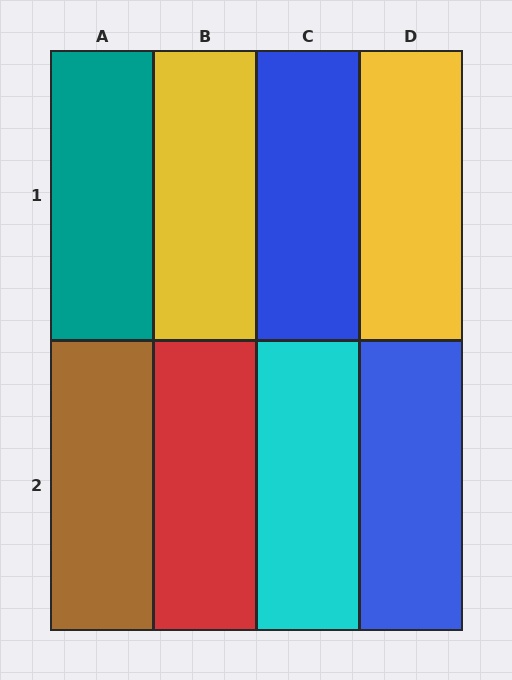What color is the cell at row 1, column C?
Blue.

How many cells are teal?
1 cell is teal.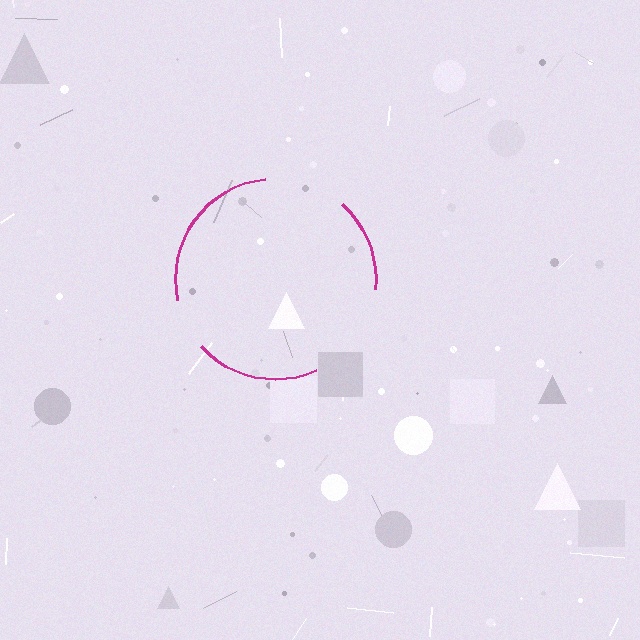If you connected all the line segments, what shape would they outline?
They would outline a circle.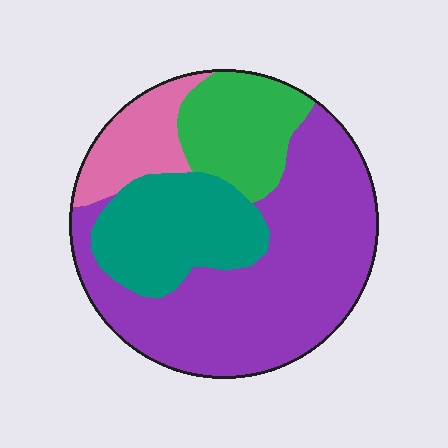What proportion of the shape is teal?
Teal takes up about one fifth (1/5) of the shape.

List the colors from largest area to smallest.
From largest to smallest: purple, teal, green, pink.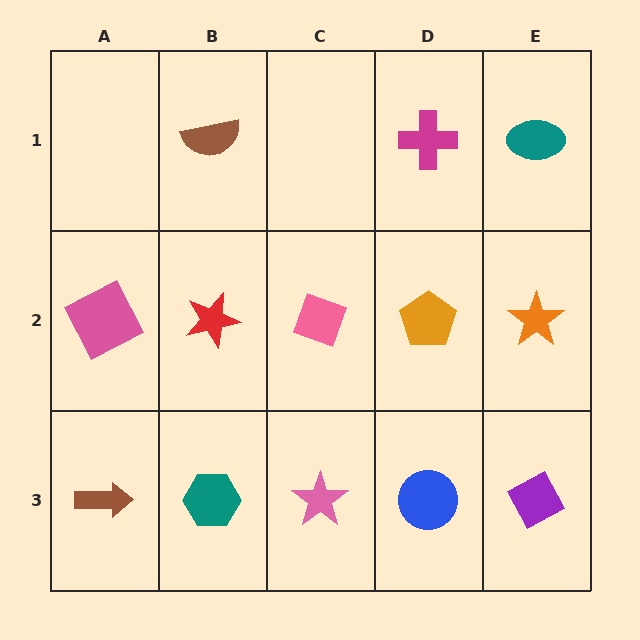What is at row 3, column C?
A pink star.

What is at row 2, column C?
A pink diamond.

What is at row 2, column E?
An orange star.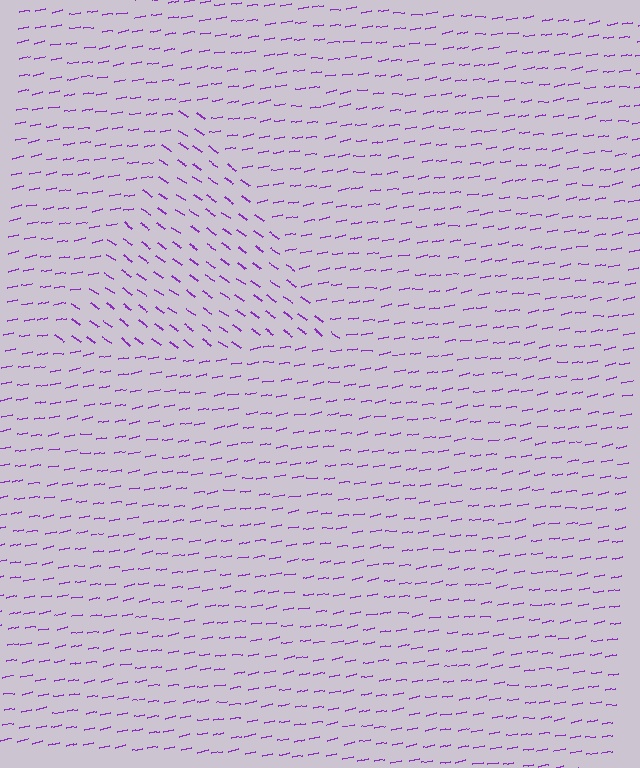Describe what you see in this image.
The image is filled with small purple line segments. A triangle region in the image has lines oriented differently from the surrounding lines, creating a visible texture boundary.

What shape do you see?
I see a triangle.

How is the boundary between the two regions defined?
The boundary is defined purely by a change in line orientation (approximately 45 degrees difference). All lines are the same color and thickness.